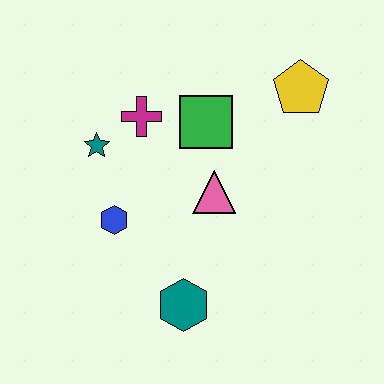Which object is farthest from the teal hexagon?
The yellow pentagon is farthest from the teal hexagon.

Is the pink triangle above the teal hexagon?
Yes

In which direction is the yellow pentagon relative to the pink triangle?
The yellow pentagon is above the pink triangle.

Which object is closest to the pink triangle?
The green square is closest to the pink triangle.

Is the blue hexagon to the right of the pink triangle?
No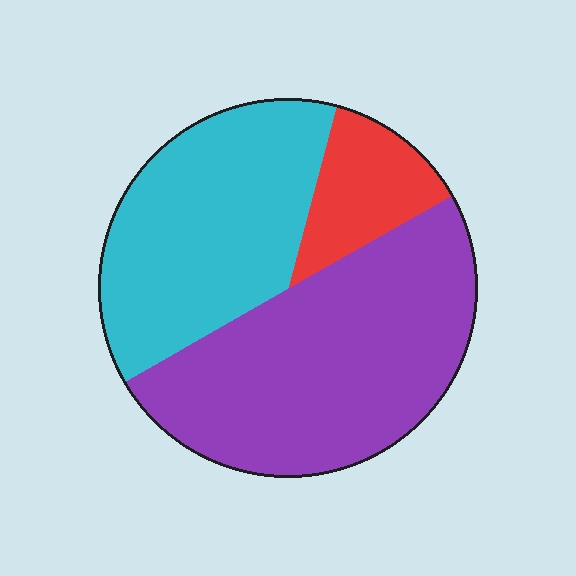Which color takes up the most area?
Purple, at roughly 50%.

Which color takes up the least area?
Red, at roughly 15%.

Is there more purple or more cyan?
Purple.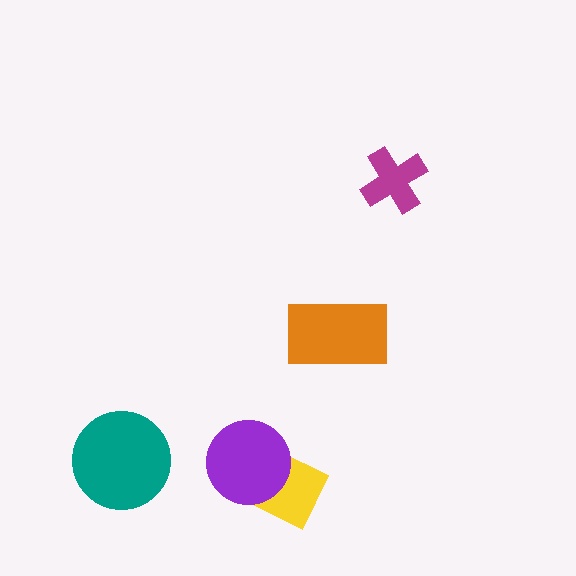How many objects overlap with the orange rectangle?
0 objects overlap with the orange rectangle.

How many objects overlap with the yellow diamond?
1 object overlaps with the yellow diamond.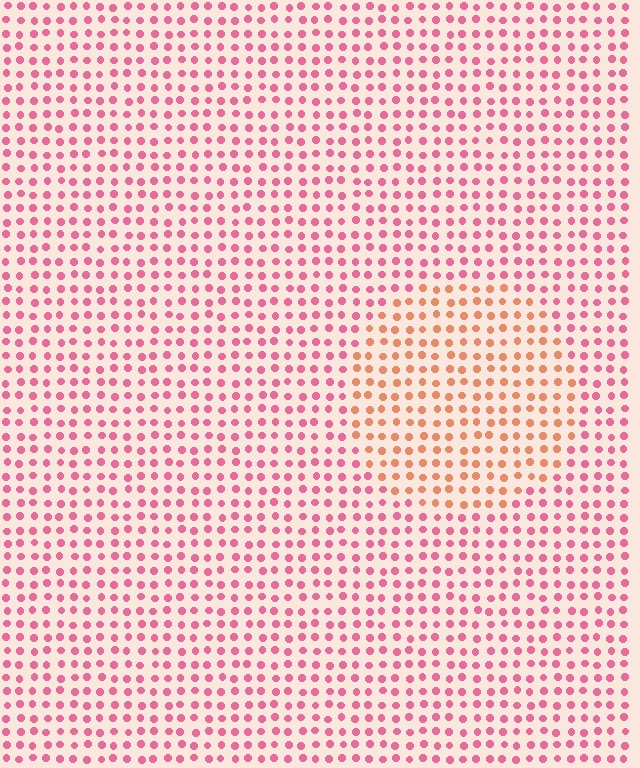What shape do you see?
I see a circle.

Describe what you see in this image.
The image is filled with small pink elements in a uniform arrangement. A circle-shaped region is visible where the elements are tinted to a slightly different hue, forming a subtle color boundary.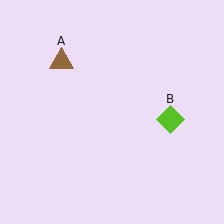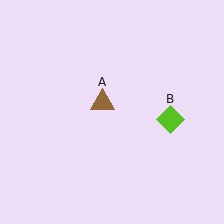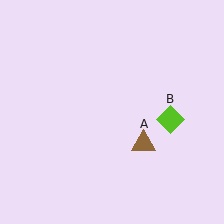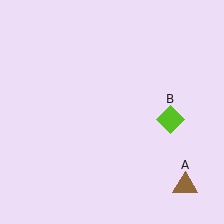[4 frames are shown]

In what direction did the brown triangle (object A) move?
The brown triangle (object A) moved down and to the right.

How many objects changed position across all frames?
1 object changed position: brown triangle (object A).